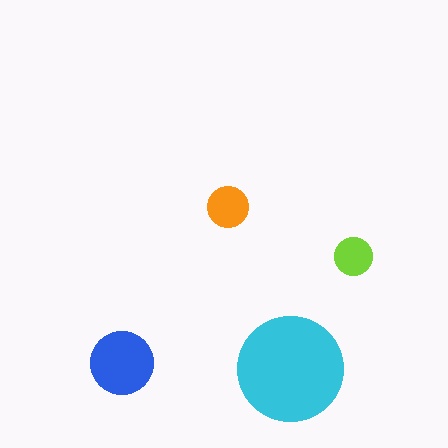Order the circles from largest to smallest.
the cyan one, the blue one, the orange one, the lime one.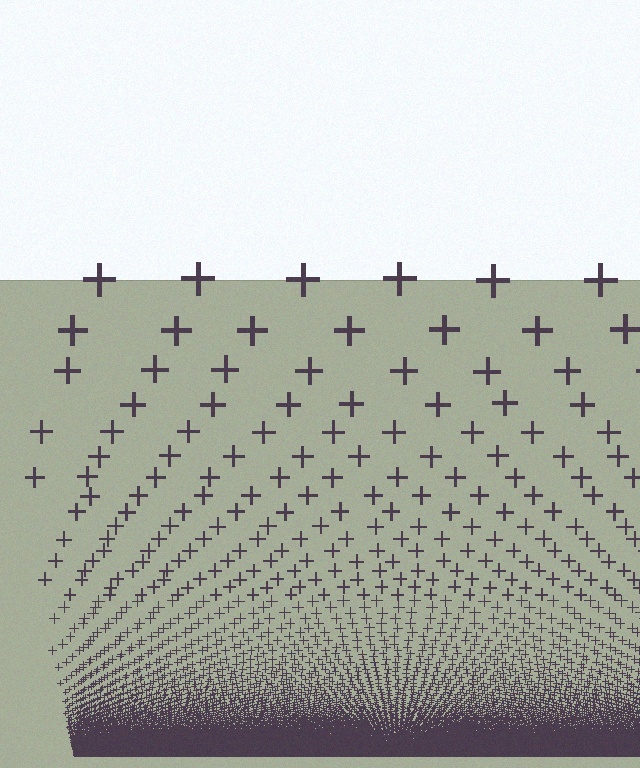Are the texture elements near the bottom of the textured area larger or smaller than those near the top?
Smaller. The gradient is inverted — elements near the bottom are smaller and denser.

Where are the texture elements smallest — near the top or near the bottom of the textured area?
Near the bottom.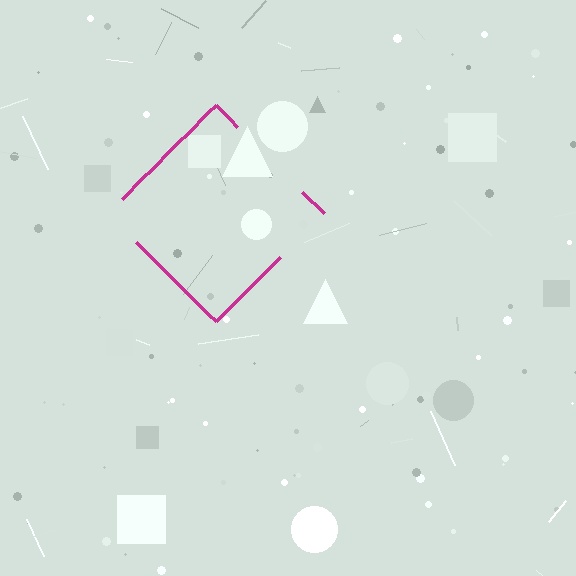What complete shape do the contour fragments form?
The contour fragments form a diamond.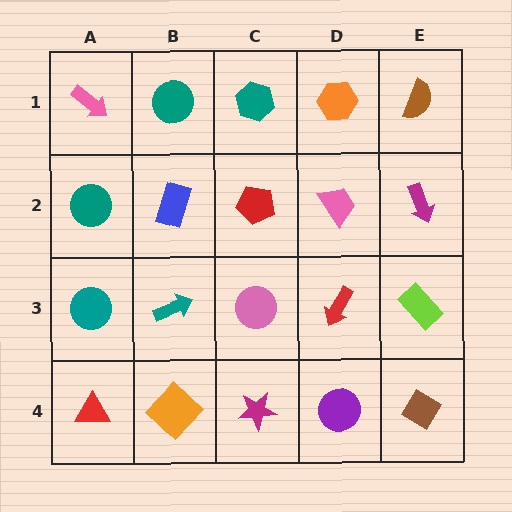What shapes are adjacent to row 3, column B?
A blue rectangle (row 2, column B), an orange diamond (row 4, column B), a teal circle (row 3, column A), a pink circle (row 3, column C).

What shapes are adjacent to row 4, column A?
A teal circle (row 3, column A), an orange diamond (row 4, column B).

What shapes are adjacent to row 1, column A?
A teal circle (row 2, column A), a teal circle (row 1, column B).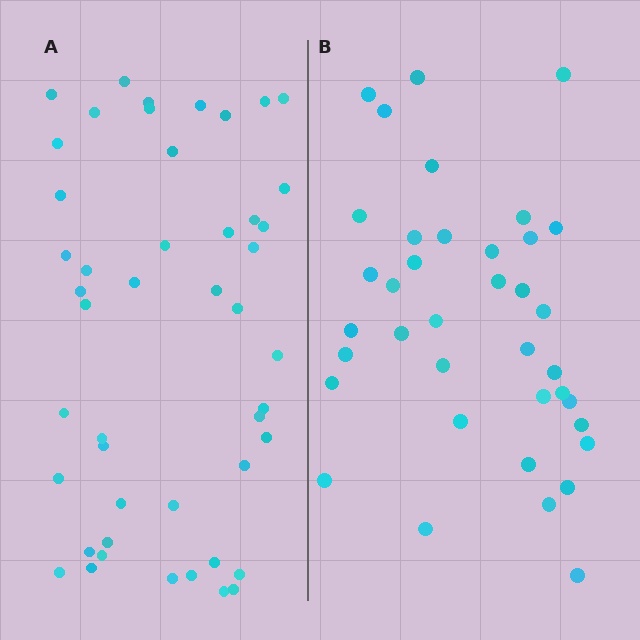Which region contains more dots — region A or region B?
Region A (the left region) has more dots.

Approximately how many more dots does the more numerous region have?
Region A has roughly 8 or so more dots than region B.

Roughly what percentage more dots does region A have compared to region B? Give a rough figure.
About 25% more.